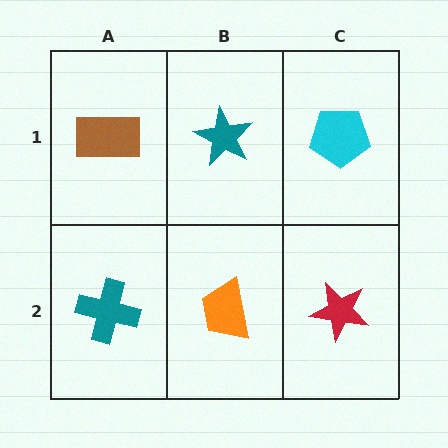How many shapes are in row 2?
3 shapes.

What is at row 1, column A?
A brown rectangle.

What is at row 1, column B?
A teal star.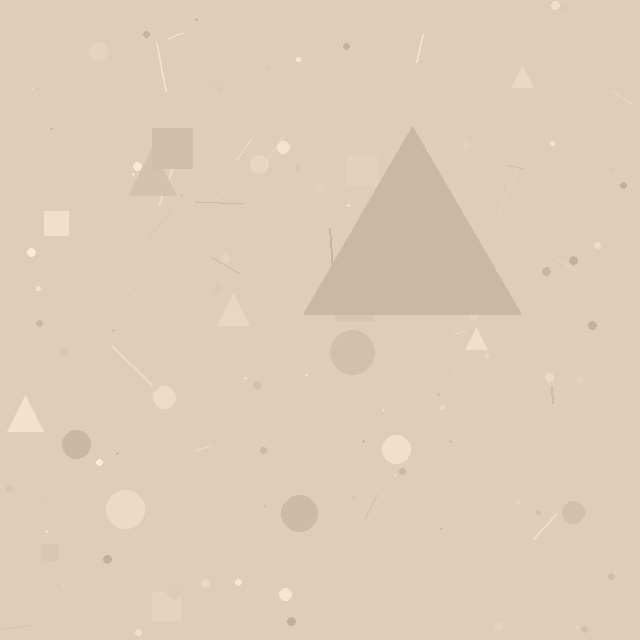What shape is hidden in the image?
A triangle is hidden in the image.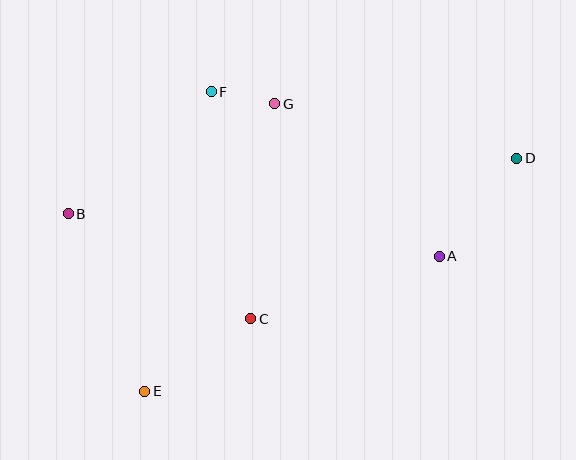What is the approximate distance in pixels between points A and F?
The distance between A and F is approximately 281 pixels.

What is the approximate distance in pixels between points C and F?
The distance between C and F is approximately 231 pixels.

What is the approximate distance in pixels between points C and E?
The distance between C and E is approximately 128 pixels.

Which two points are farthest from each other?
Points B and D are farthest from each other.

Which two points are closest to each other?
Points F and G are closest to each other.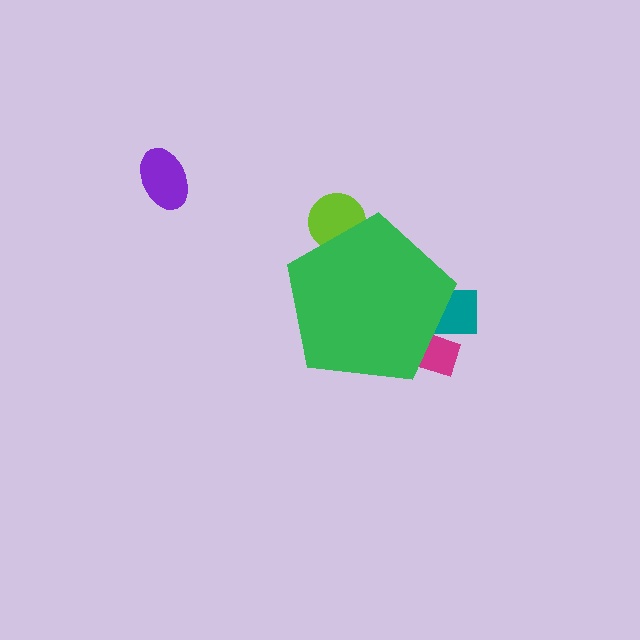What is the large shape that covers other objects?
A green pentagon.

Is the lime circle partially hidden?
Yes, the lime circle is partially hidden behind the green pentagon.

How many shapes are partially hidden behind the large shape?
3 shapes are partially hidden.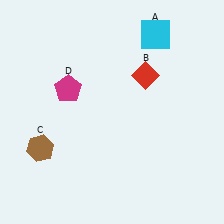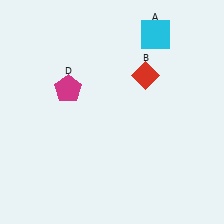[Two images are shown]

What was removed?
The brown hexagon (C) was removed in Image 2.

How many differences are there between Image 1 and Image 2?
There is 1 difference between the two images.